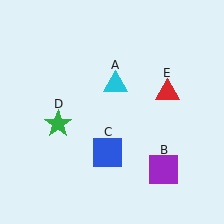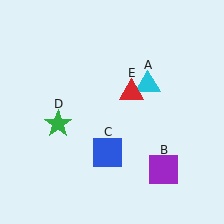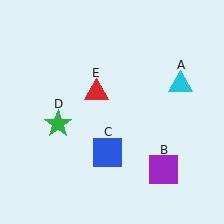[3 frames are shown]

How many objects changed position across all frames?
2 objects changed position: cyan triangle (object A), red triangle (object E).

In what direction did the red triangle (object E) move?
The red triangle (object E) moved left.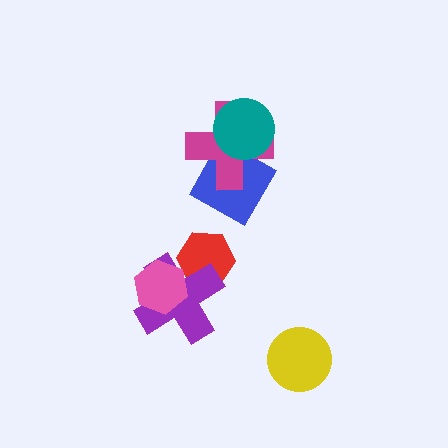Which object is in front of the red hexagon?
The purple cross is in front of the red hexagon.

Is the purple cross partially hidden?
Yes, it is partially covered by another shape.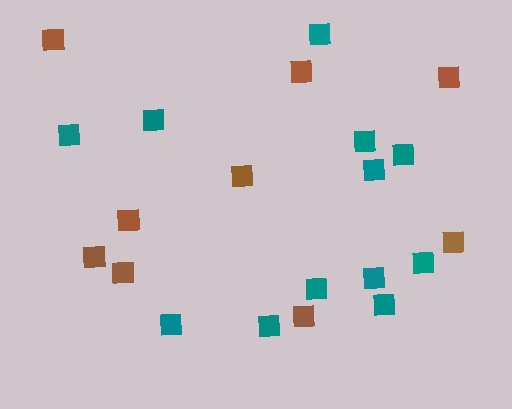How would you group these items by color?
There are 2 groups: one group of brown squares (9) and one group of teal squares (12).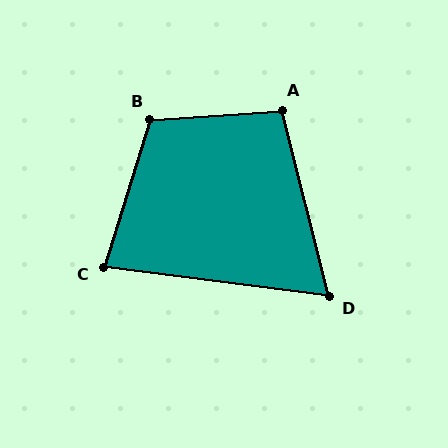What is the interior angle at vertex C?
Approximately 80 degrees (acute).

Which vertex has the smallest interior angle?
D, at approximately 69 degrees.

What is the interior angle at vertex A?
Approximately 100 degrees (obtuse).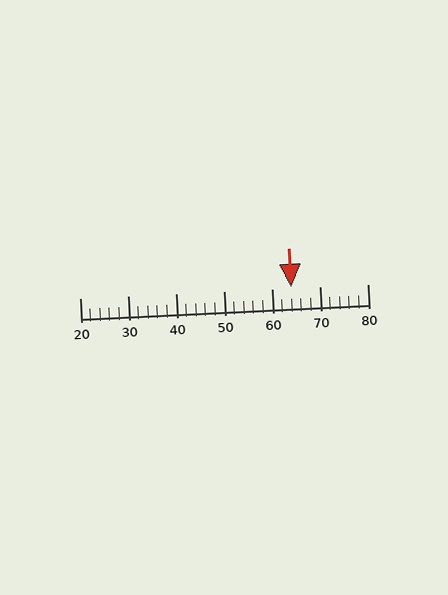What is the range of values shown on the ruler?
The ruler shows values from 20 to 80.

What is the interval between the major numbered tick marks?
The major tick marks are spaced 10 units apart.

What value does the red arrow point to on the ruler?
The red arrow points to approximately 64.